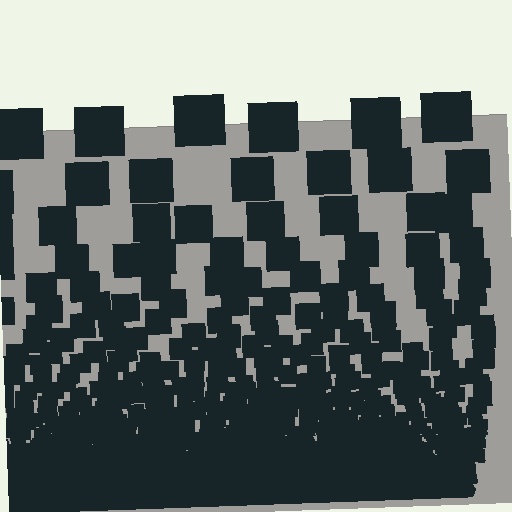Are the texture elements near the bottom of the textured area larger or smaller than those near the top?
Smaller. The gradient is inverted — elements near the bottom are smaller and denser.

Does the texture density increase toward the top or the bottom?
Density increases toward the bottom.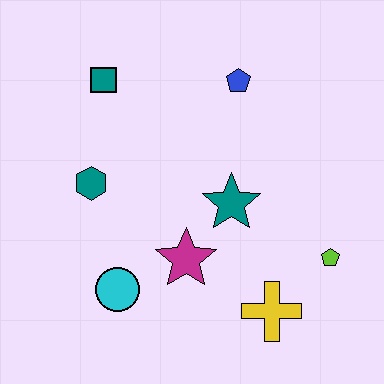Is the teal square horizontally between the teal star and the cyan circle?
No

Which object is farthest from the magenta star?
The teal square is farthest from the magenta star.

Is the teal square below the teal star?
No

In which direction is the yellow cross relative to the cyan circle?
The yellow cross is to the right of the cyan circle.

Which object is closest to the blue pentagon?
The teal star is closest to the blue pentagon.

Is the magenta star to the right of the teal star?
No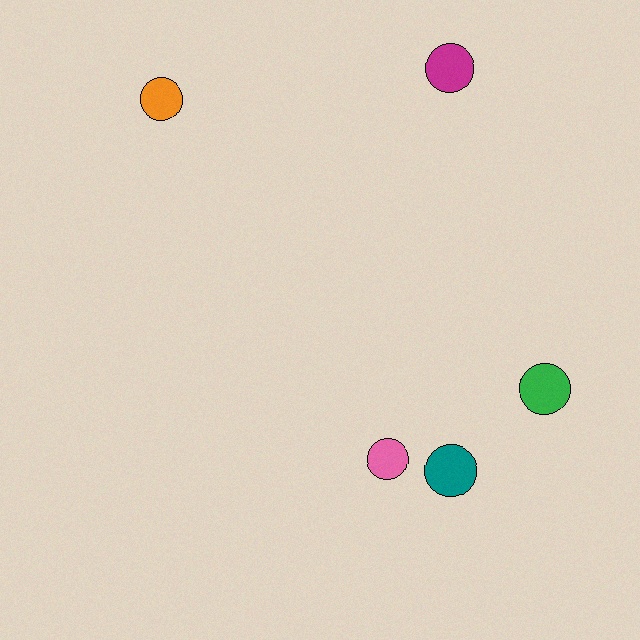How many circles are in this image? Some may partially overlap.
There are 5 circles.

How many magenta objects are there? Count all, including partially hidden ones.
There is 1 magenta object.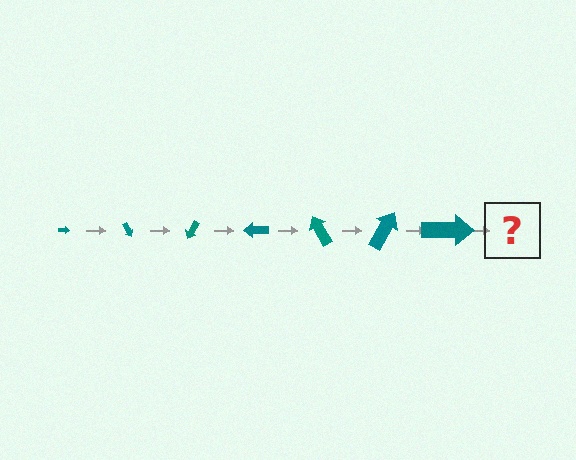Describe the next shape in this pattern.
It should be an arrow, larger than the previous one and rotated 420 degrees from the start.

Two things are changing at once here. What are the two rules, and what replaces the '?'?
The two rules are that the arrow grows larger each step and it rotates 60 degrees each step. The '?' should be an arrow, larger than the previous one and rotated 420 degrees from the start.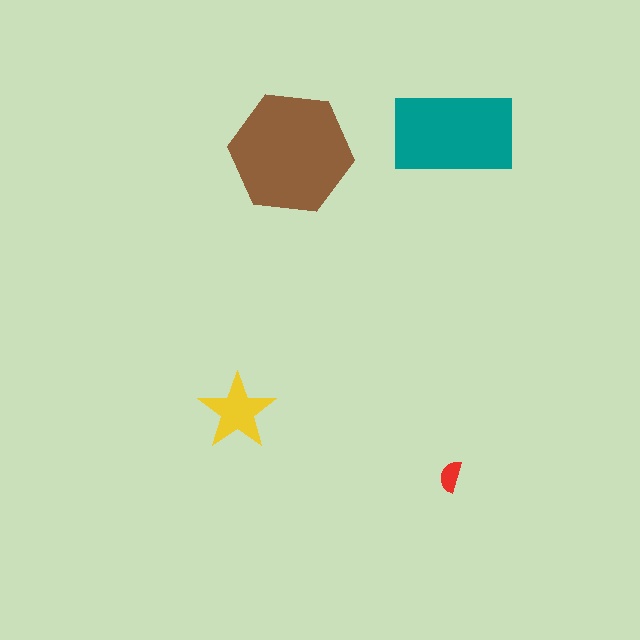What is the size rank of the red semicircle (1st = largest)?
4th.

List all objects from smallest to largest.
The red semicircle, the yellow star, the teal rectangle, the brown hexagon.